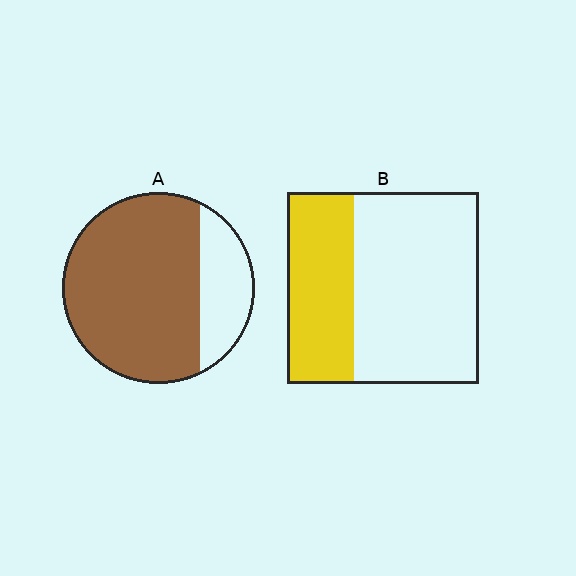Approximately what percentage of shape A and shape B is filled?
A is approximately 75% and B is approximately 35%.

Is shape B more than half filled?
No.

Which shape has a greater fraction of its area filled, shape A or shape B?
Shape A.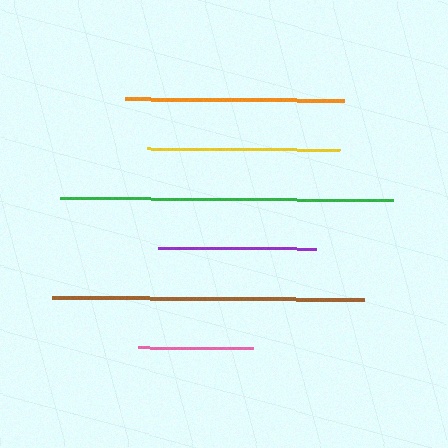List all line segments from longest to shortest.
From longest to shortest: green, brown, orange, yellow, purple, pink.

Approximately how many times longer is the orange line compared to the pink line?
The orange line is approximately 1.9 times the length of the pink line.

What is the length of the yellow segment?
The yellow segment is approximately 193 pixels long.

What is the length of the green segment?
The green segment is approximately 334 pixels long.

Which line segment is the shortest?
The pink line is the shortest at approximately 115 pixels.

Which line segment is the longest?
The green line is the longest at approximately 334 pixels.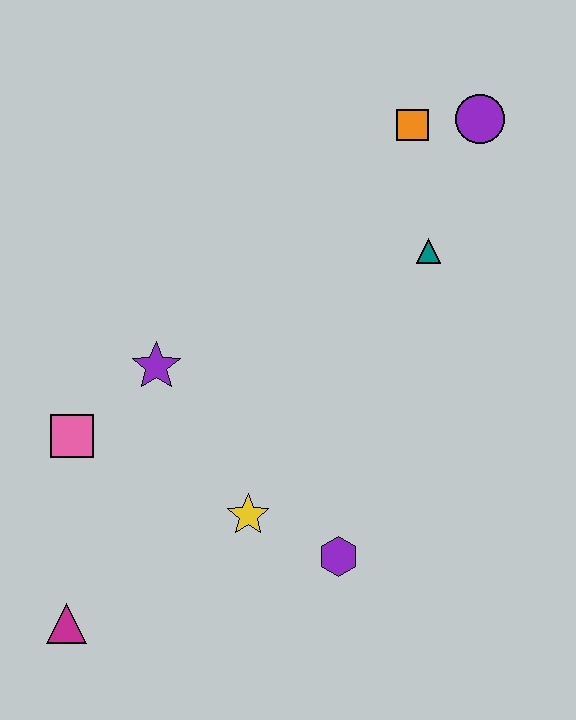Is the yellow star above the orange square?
No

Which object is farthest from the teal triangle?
The magenta triangle is farthest from the teal triangle.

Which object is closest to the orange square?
The purple circle is closest to the orange square.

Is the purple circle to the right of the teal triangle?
Yes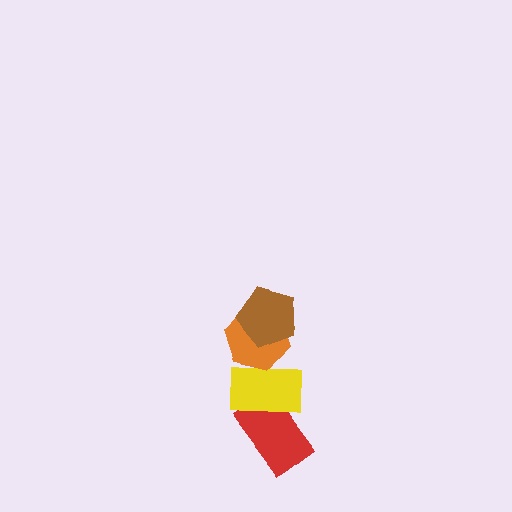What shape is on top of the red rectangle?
The yellow rectangle is on top of the red rectangle.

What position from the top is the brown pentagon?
The brown pentagon is 1st from the top.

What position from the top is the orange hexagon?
The orange hexagon is 2nd from the top.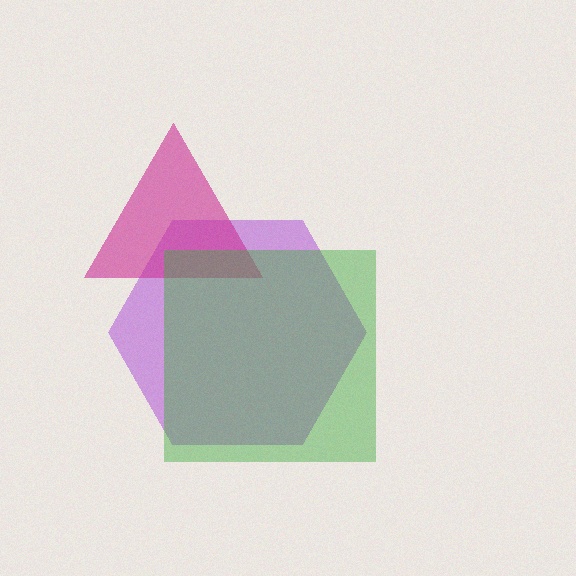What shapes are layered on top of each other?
The layered shapes are: a purple hexagon, a magenta triangle, a green square.